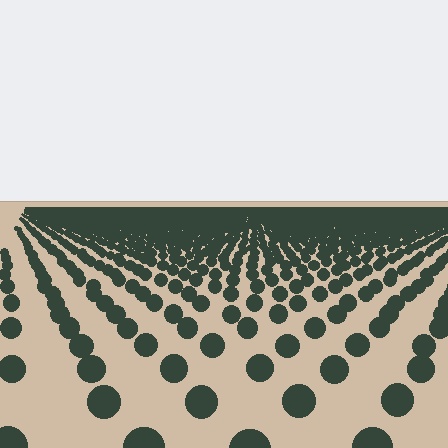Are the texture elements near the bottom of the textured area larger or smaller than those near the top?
Larger. Near the bottom, elements are closer to the viewer and appear at a bigger on-screen size.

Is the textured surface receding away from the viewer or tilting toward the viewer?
The surface is receding away from the viewer. Texture elements get smaller and denser toward the top.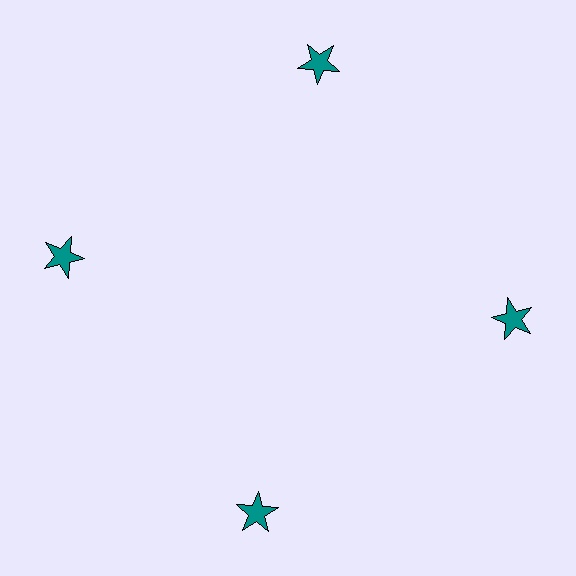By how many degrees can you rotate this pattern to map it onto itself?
The pattern maps onto itself every 90 degrees of rotation.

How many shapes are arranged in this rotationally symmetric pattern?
There are 4 shapes, arranged in 4 groups of 1.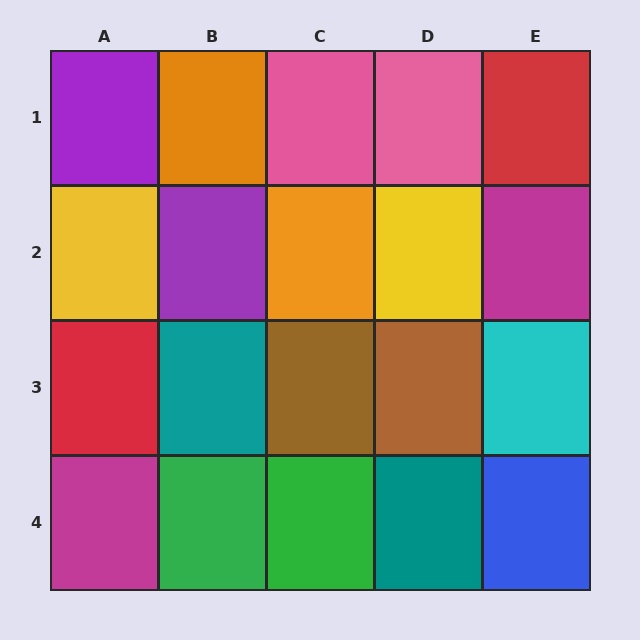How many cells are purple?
2 cells are purple.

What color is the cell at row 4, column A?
Magenta.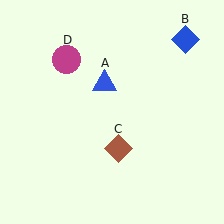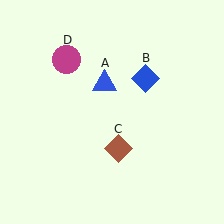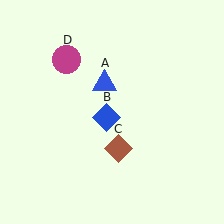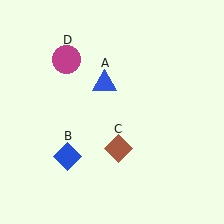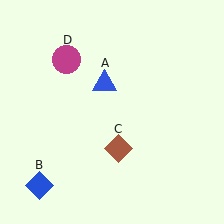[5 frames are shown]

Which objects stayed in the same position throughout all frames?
Blue triangle (object A) and brown diamond (object C) and magenta circle (object D) remained stationary.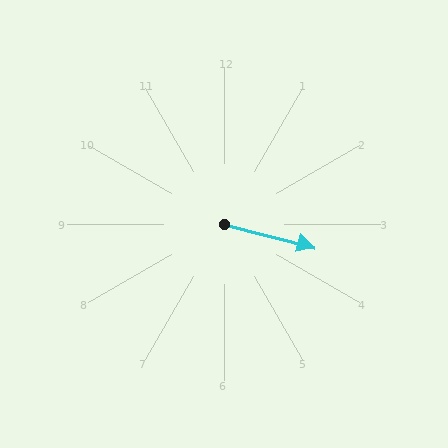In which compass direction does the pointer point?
East.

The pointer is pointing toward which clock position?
Roughly 3 o'clock.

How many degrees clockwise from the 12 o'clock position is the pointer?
Approximately 104 degrees.